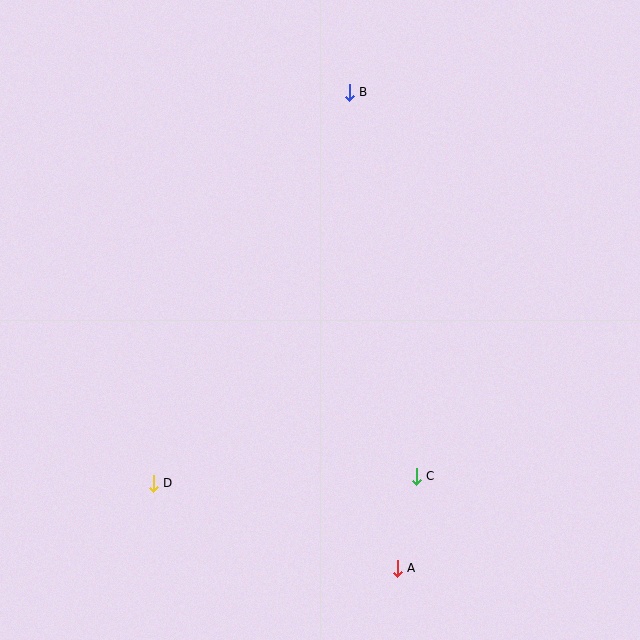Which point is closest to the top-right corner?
Point B is closest to the top-right corner.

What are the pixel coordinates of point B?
Point B is at (349, 92).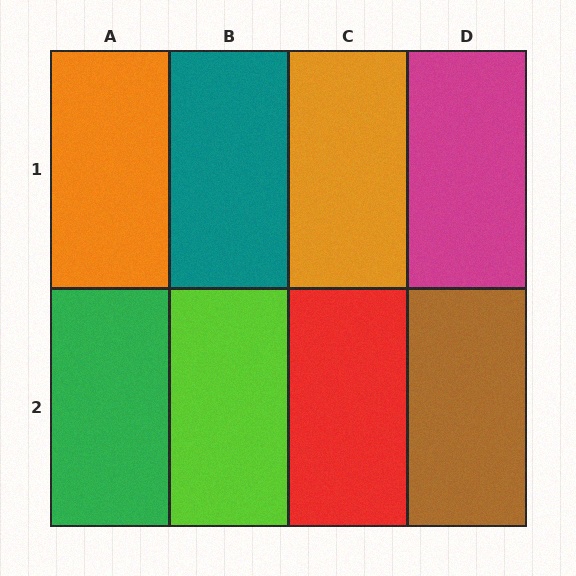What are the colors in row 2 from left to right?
Green, lime, red, brown.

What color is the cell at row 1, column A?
Orange.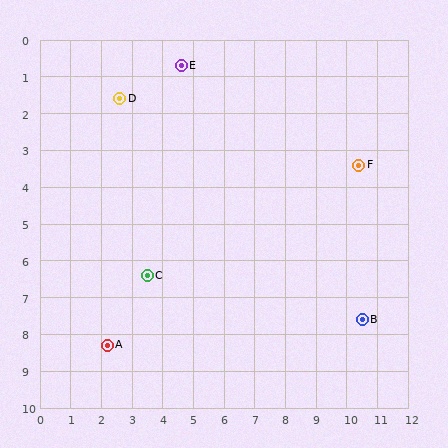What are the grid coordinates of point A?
Point A is at approximately (2.2, 8.3).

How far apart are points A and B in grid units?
Points A and B are about 8.3 grid units apart.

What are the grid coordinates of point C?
Point C is at approximately (3.5, 6.4).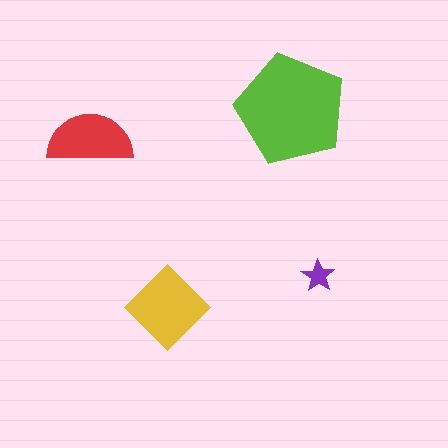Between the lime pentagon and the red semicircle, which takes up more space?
The lime pentagon.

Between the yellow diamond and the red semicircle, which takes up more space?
The yellow diamond.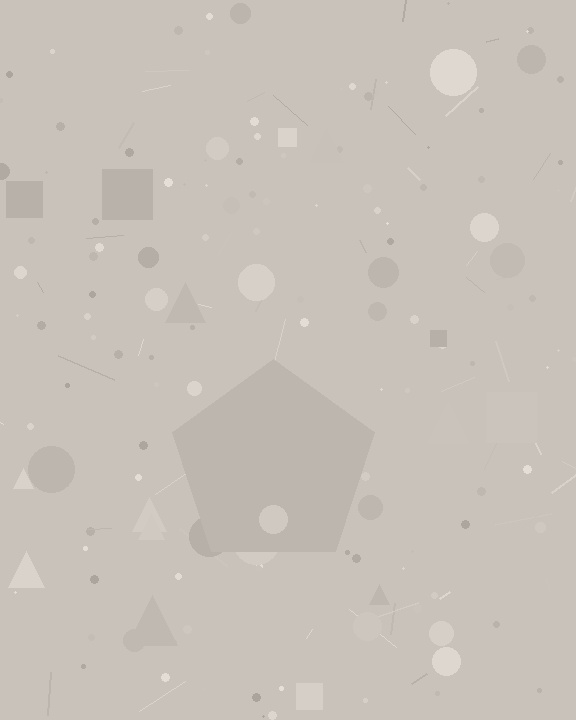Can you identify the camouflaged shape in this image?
The camouflaged shape is a pentagon.